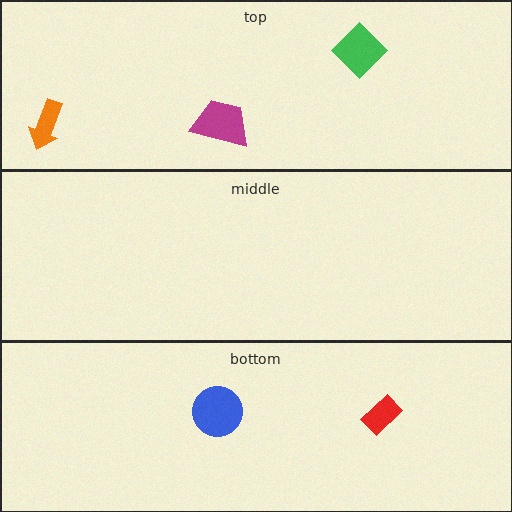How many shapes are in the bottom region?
2.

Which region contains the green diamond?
The top region.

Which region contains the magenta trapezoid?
The top region.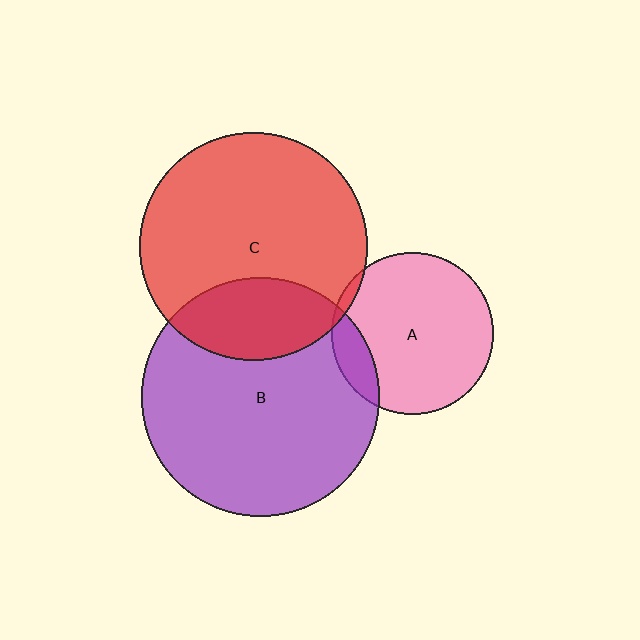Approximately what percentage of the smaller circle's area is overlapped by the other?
Approximately 5%.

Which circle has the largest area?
Circle B (purple).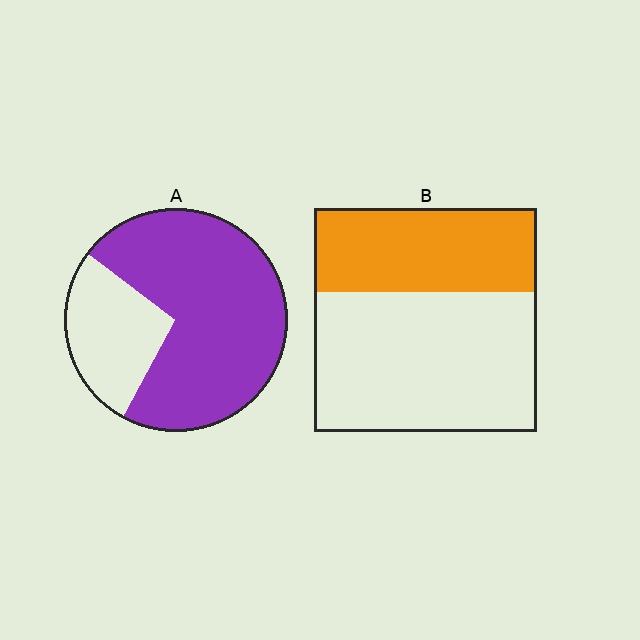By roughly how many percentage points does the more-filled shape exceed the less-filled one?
By roughly 35 percentage points (A over B).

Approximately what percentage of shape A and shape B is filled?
A is approximately 75% and B is approximately 40%.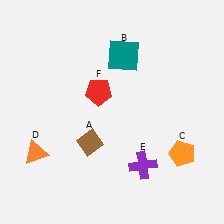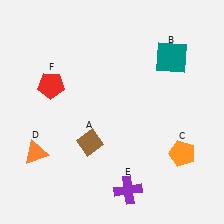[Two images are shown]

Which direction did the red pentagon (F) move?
The red pentagon (F) moved left.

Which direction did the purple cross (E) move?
The purple cross (E) moved down.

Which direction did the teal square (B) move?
The teal square (B) moved right.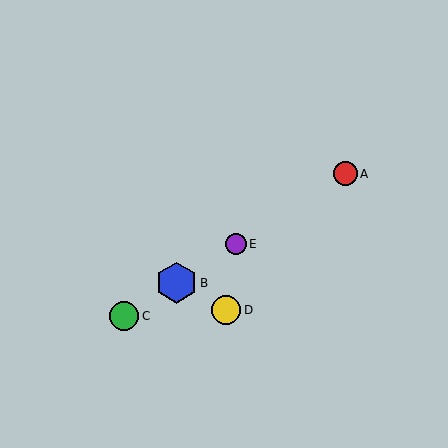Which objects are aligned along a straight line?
Objects A, B, C, E are aligned along a straight line.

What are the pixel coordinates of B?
Object B is at (176, 283).